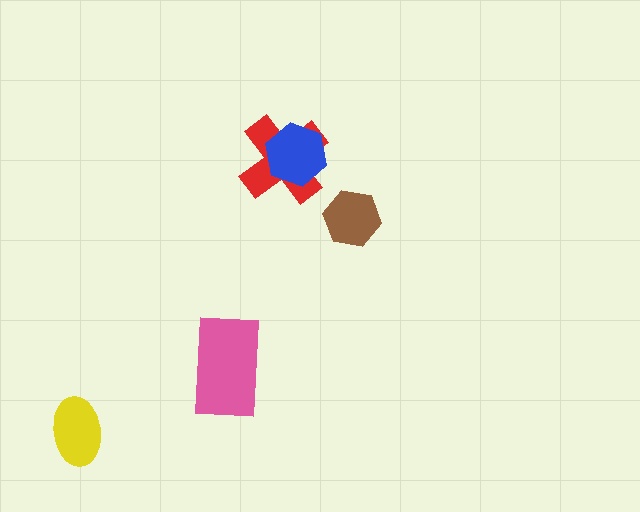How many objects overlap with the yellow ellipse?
0 objects overlap with the yellow ellipse.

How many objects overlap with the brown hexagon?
0 objects overlap with the brown hexagon.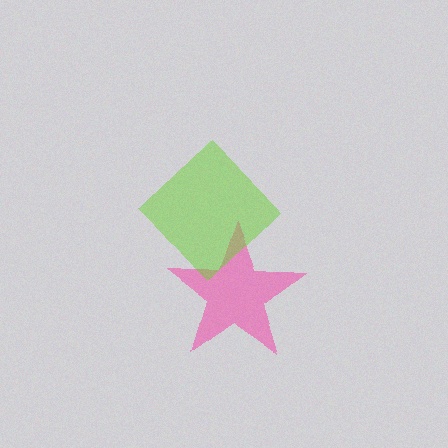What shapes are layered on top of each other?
The layered shapes are: a pink star, a lime diamond.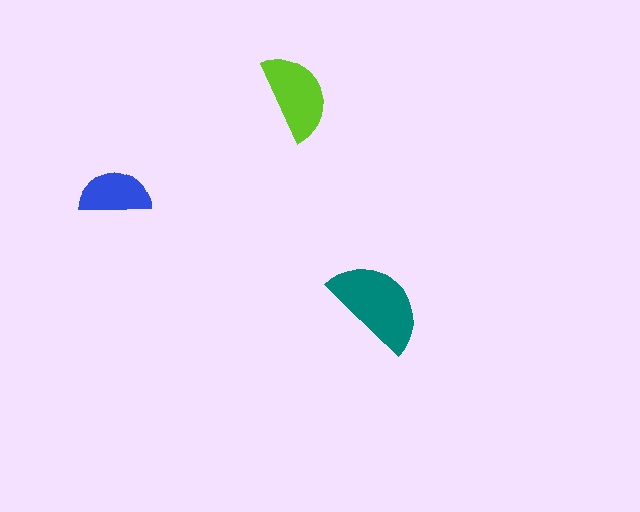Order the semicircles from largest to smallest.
the teal one, the lime one, the blue one.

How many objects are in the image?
There are 3 objects in the image.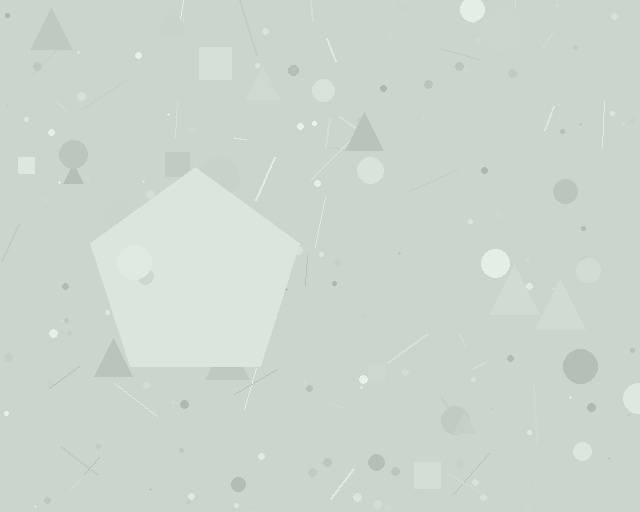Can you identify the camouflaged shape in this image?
The camouflaged shape is a pentagon.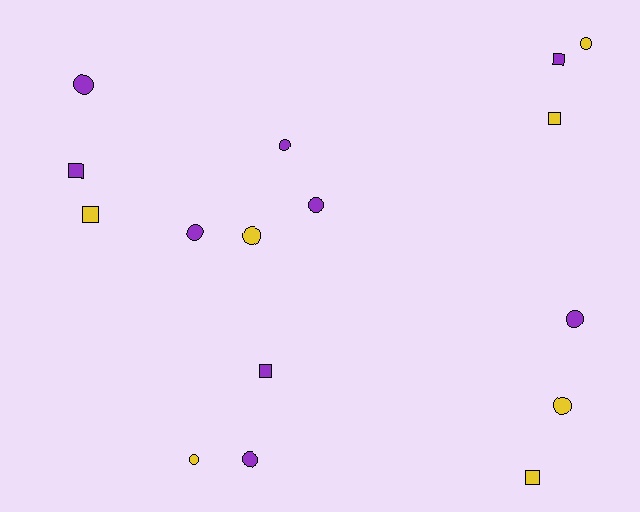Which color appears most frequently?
Purple, with 9 objects.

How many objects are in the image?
There are 16 objects.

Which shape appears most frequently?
Circle, with 10 objects.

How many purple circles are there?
There are 6 purple circles.